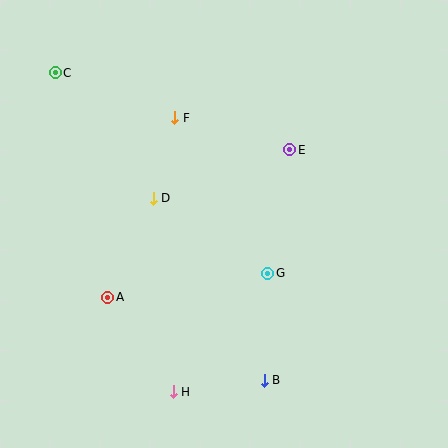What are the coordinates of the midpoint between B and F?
The midpoint between B and F is at (219, 249).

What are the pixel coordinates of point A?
Point A is at (108, 297).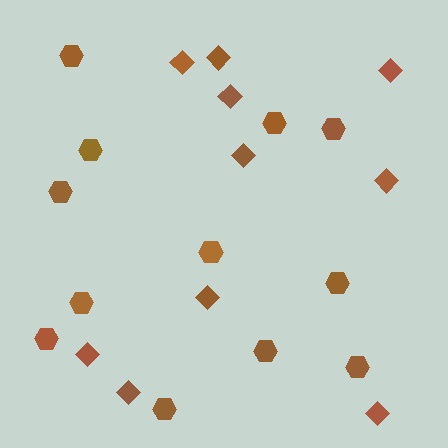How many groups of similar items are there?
There are 2 groups: one group of hexagons (12) and one group of diamonds (10).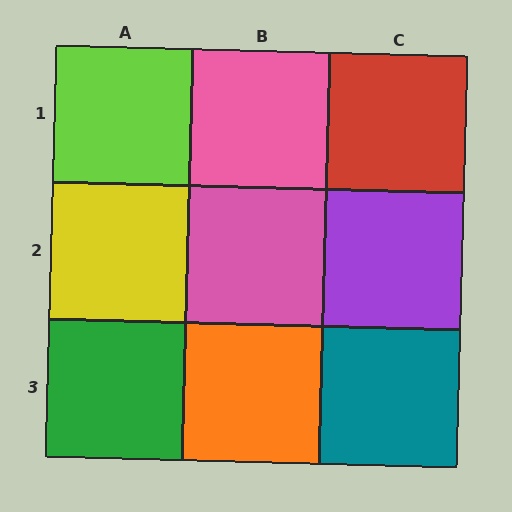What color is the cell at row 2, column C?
Purple.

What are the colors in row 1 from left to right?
Lime, pink, red.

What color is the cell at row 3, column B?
Orange.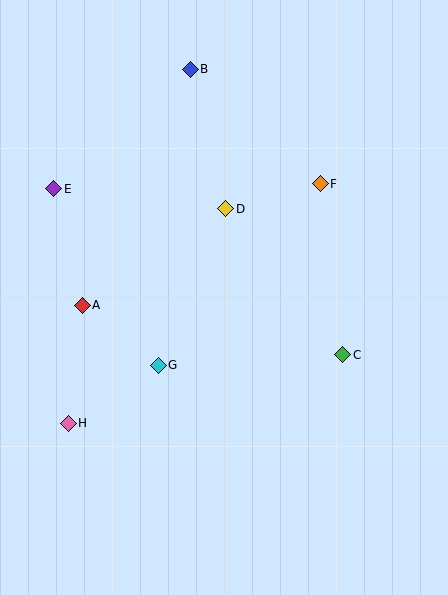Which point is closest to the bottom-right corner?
Point C is closest to the bottom-right corner.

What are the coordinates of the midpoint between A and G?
The midpoint between A and G is at (120, 335).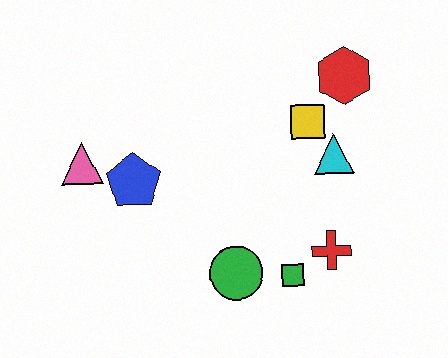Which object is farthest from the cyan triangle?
The pink triangle is farthest from the cyan triangle.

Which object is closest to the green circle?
The green square is closest to the green circle.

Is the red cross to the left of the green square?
No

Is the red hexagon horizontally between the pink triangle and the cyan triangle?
No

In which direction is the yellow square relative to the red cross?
The yellow square is above the red cross.